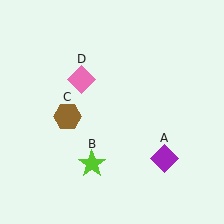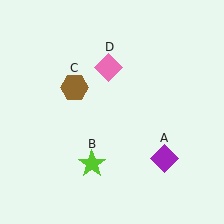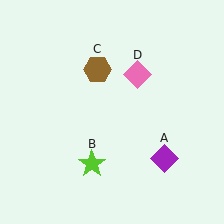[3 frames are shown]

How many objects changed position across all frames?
2 objects changed position: brown hexagon (object C), pink diamond (object D).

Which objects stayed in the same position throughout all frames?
Purple diamond (object A) and lime star (object B) remained stationary.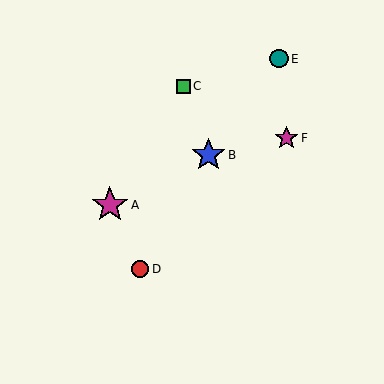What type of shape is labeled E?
Shape E is a teal circle.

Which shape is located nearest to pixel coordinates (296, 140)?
The magenta star (labeled F) at (287, 138) is nearest to that location.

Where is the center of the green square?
The center of the green square is at (183, 86).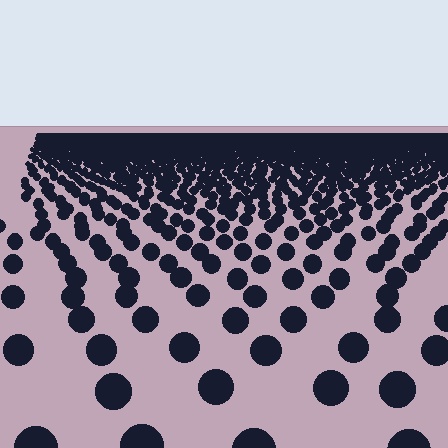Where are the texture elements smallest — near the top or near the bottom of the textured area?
Near the top.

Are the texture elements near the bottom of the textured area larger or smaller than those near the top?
Larger. Near the bottom, elements are closer to the viewer and appear at a bigger on-screen size.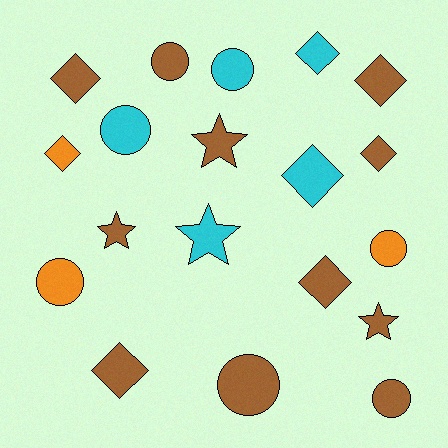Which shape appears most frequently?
Diamond, with 8 objects.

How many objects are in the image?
There are 19 objects.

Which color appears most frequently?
Brown, with 11 objects.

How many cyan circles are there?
There are 2 cyan circles.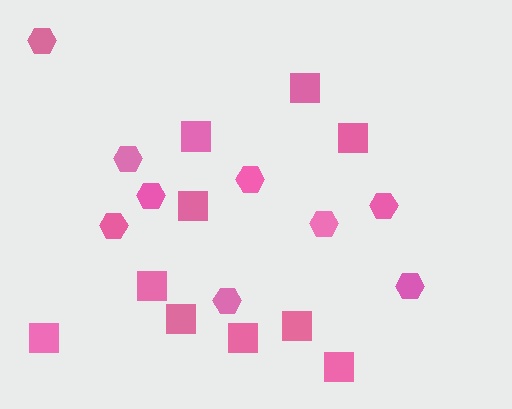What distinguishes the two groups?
There are 2 groups: one group of squares (10) and one group of hexagons (9).